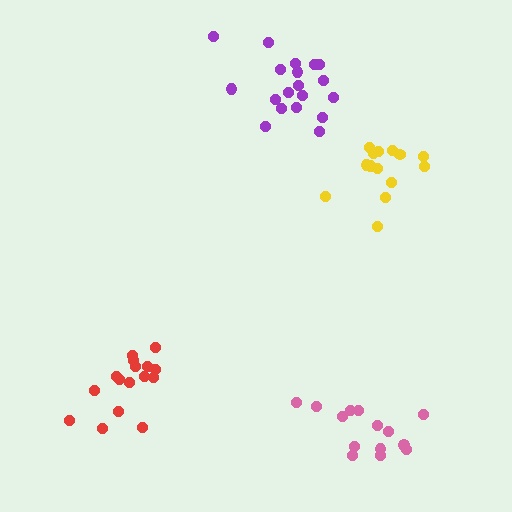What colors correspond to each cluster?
The clusters are colored: purple, pink, red, yellow.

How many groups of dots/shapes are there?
There are 4 groups.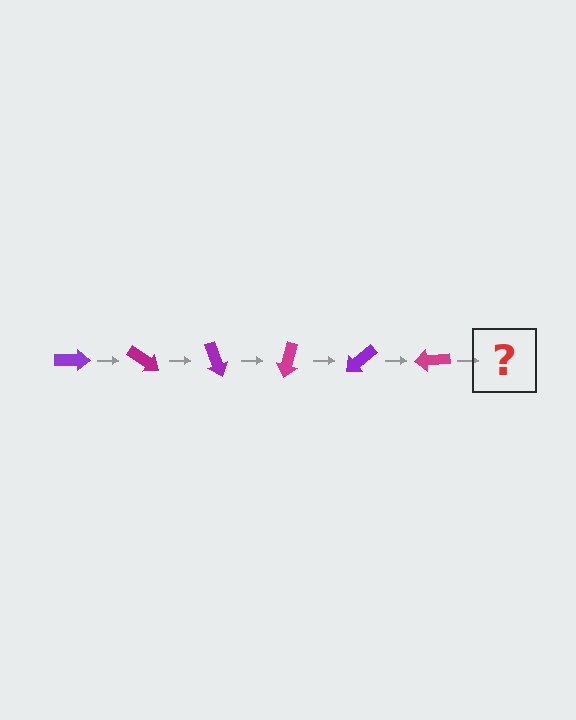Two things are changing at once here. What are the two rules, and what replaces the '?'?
The two rules are that it rotates 35 degrees each step and the color cycles through purple and magenta. The '?' should be a purple arrow, rotated 210 degrees from the start.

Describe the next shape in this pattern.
It should be a purple arrow, rotated 210 degrees from the start.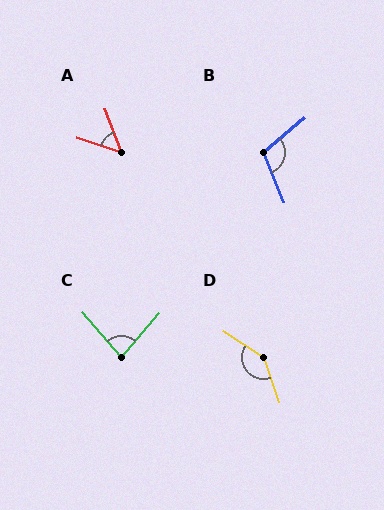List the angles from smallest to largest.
A (51°), C (81°), B (108°), D (142°).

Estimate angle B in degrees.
Approximately 108 degrees.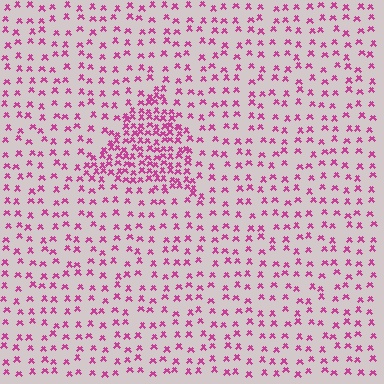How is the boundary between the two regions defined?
The boundary is defined by a change in element density (approximately 2.6x ratio). All elements are the same color, size, and shape.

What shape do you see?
I see a triangle.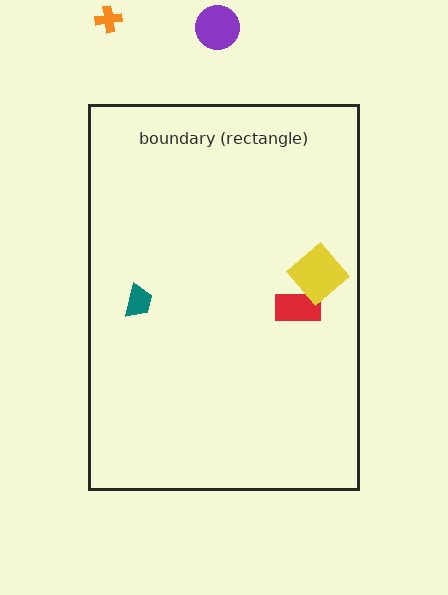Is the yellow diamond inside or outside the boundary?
Inside.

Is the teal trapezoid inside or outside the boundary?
Inside.